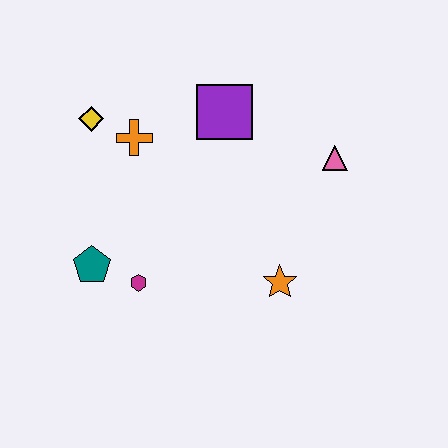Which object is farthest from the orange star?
The yellow diamond is farthest from the orange star.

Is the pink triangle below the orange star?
No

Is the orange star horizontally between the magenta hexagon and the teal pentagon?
No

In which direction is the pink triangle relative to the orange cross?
The pink triangle is to the right of the orange cross.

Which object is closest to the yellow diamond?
The orange cross is closest to the yellow diamond.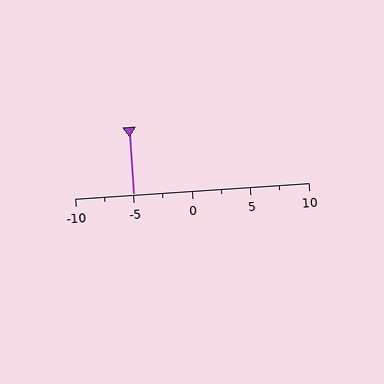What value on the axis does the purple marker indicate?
The marker indicates approximately -5.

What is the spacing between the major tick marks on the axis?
The major ticks are spaced 5 apart.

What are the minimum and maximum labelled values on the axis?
The axis runs from -10 to 10.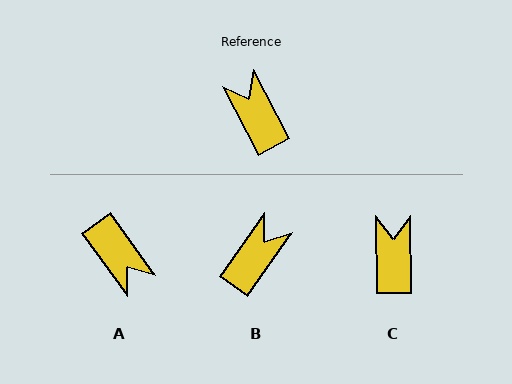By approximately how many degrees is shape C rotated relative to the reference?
Approximately 27 degrees clockwise.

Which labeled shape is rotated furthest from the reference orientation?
A, about 172 degrees away.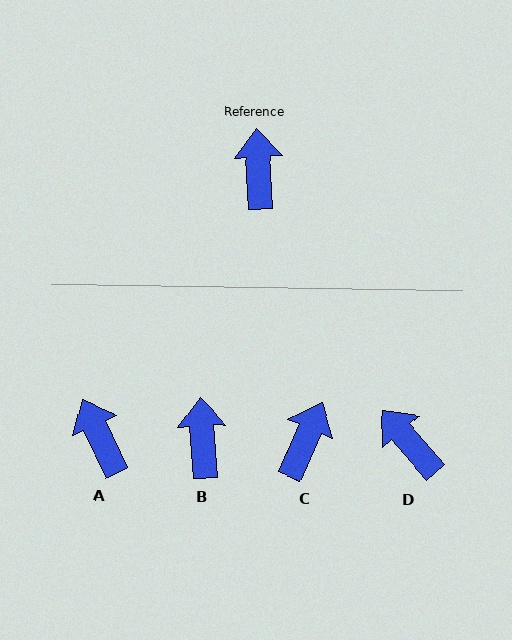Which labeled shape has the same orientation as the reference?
B.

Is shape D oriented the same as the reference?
No, it is off by about 37 degrees.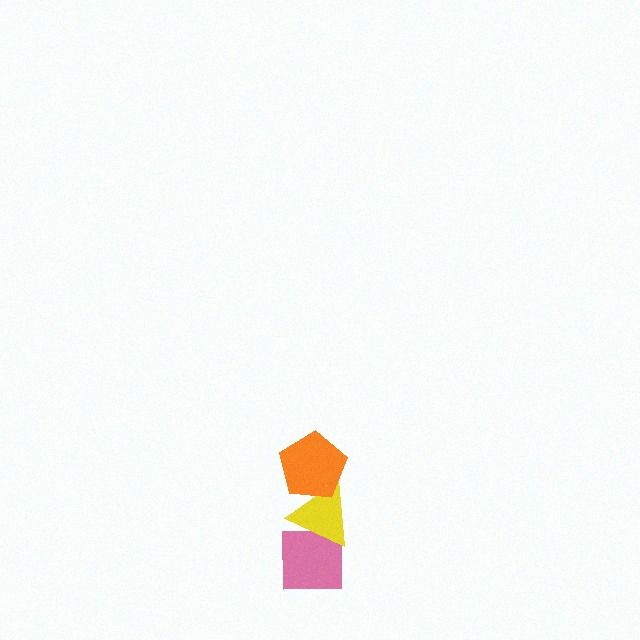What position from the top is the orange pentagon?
The orange pentagon is 1st from the top.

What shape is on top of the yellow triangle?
The orange pentagon is on top of the yellow triangle.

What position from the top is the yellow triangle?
The yellow triangle is 2nd from the top.